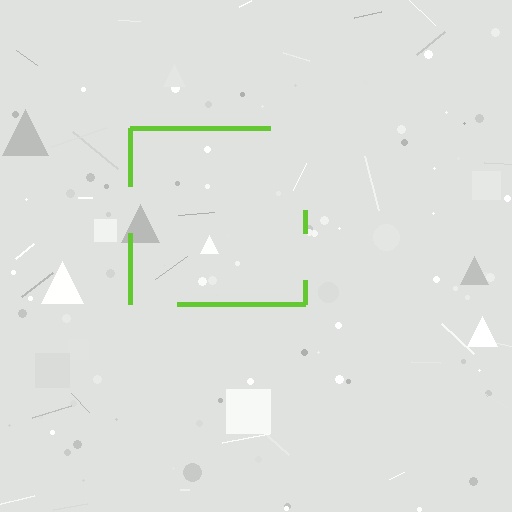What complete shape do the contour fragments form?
The contour fragments form a square.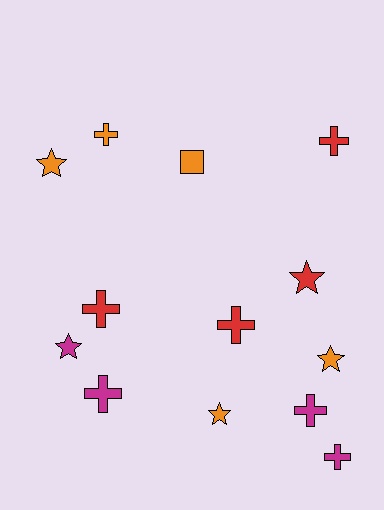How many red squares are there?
There are no red squares.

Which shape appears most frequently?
Cross, with 7 objects.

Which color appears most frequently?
Orange, with 5 objects.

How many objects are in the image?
There are 13 objects.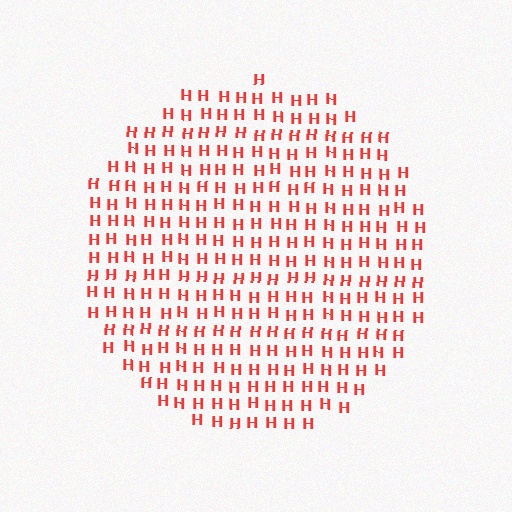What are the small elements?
The small elements are letter H's.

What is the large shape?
The large shape is a circle.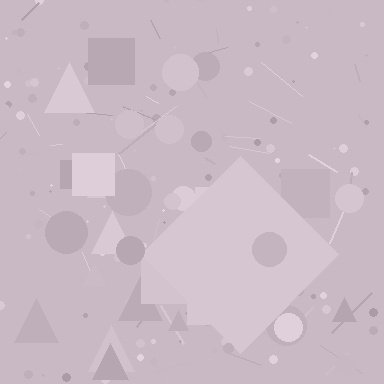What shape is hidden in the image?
A diamond is hidden in the image.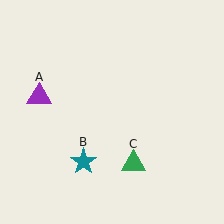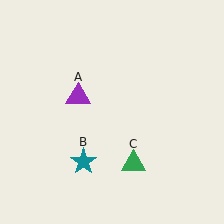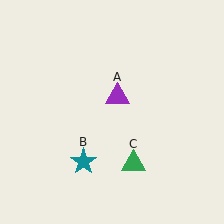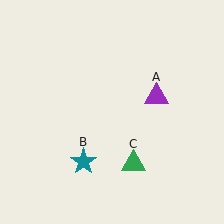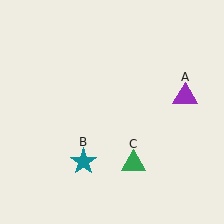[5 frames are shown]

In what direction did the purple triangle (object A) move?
The purple triangle (object A) moved right.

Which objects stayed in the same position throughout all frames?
Teal star (object B) and green triangle (object C) remained stationary.